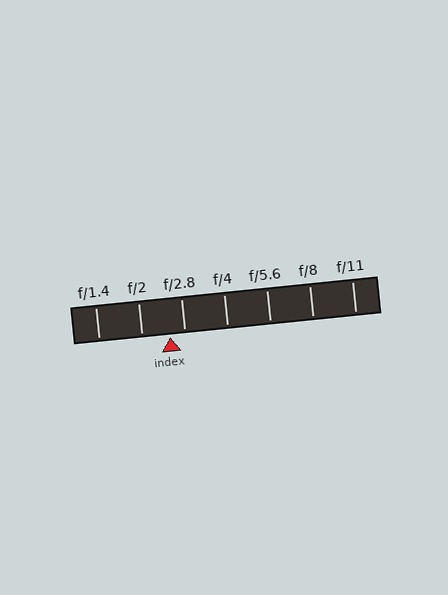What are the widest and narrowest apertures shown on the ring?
The widest aperture shown is f/1.4 and the narrowest is f/11.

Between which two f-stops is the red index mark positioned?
The index mark is between f/2 and f/2.8.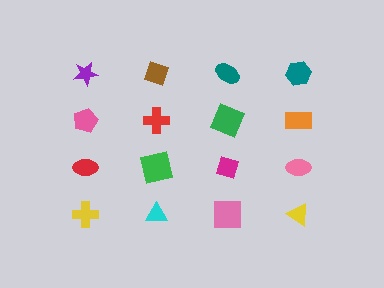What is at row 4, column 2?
A cyan triangle.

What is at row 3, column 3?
A magenta diamond.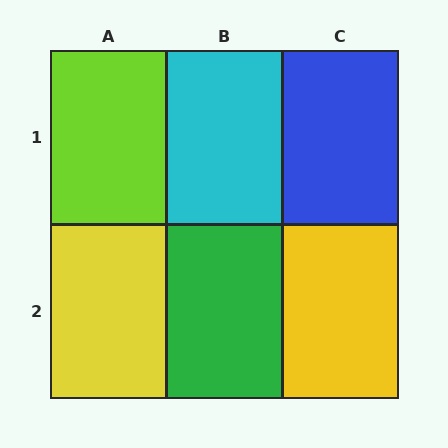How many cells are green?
1 cell is green.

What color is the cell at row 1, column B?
Cyan.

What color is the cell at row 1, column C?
Blue.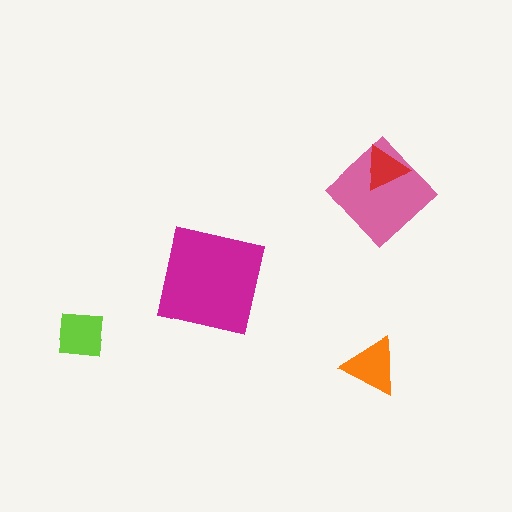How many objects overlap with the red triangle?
1 object overlaps with the red triangle.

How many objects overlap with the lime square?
0 objects overlap with the lime square.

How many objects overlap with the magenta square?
0 objects overlap with the magenta square.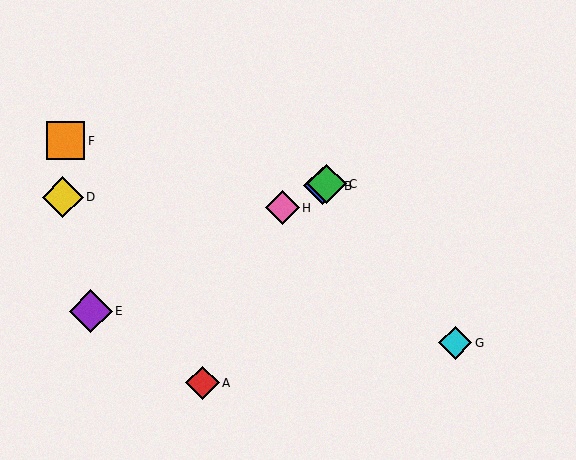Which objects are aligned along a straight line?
Objects B, C, E, H are aligned along a straight line.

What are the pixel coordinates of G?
Object G is at (455, 343).